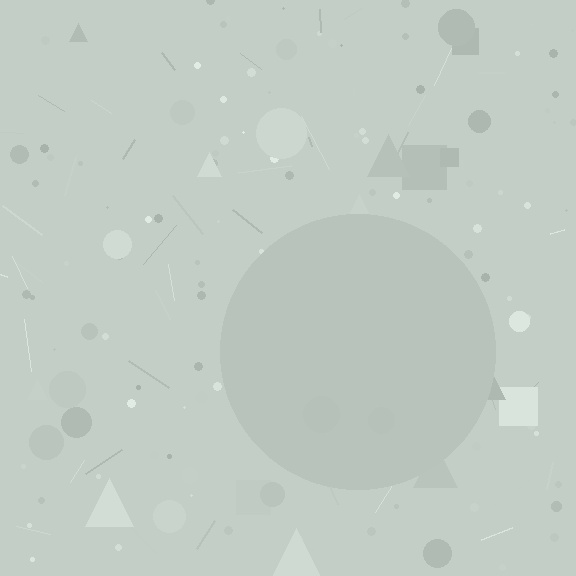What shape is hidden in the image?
A circle is hidden in the image.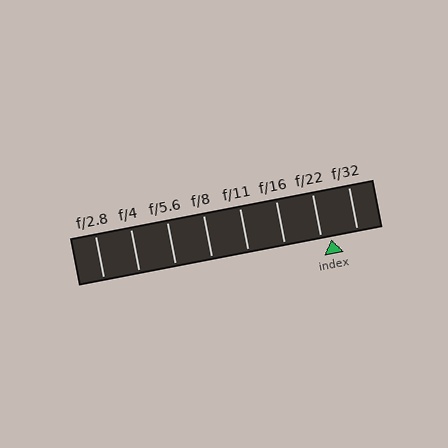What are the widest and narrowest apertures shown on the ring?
The widest aperture shown is f/2.8 and the narrowest is f/32.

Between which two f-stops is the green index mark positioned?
The index mark is between f/22 and f/32.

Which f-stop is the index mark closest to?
The index mark is closest to f/22.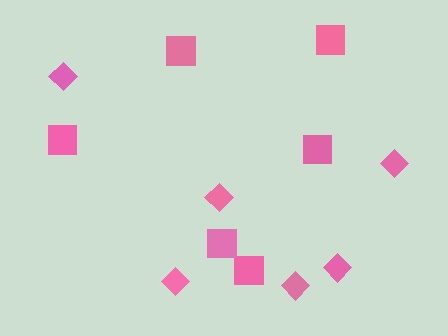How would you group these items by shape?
There are 2 groups: one group of diamonds (6) and one group of squares (6).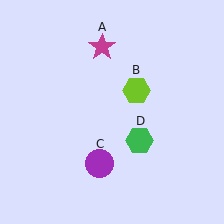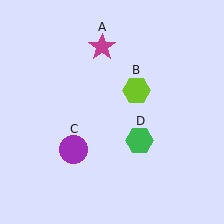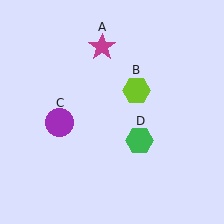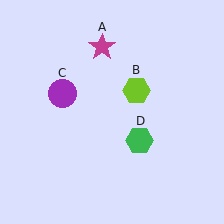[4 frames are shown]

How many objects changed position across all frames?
1 object changed position: purple circle (object C).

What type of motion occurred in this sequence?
The purple circle (object C) rotated clockwise around the center of the scene.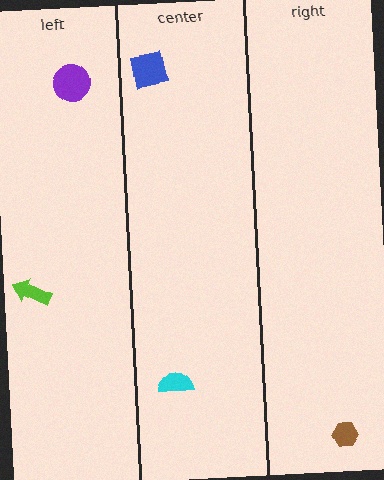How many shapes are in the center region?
2.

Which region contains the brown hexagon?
The right region.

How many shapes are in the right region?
1.